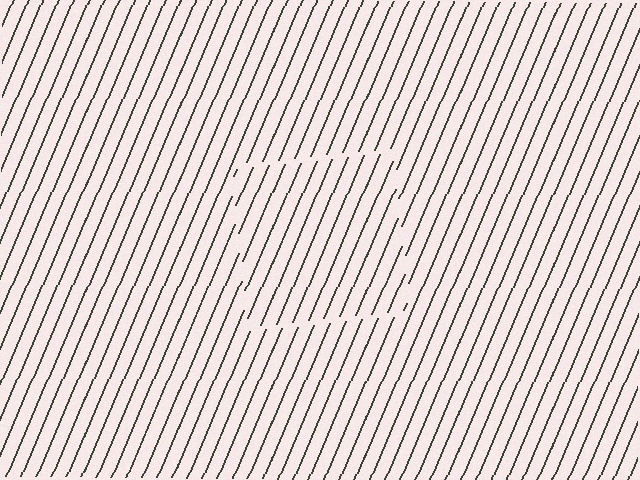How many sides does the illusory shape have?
4 sides — the line-ends trace a square.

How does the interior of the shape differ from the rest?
The interior of the shape contains the same grating, shifted by half a period — the contour is defined by the phase discontinuity where line-ends from the inner and outer gratings abut.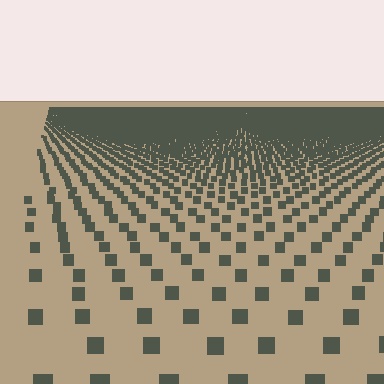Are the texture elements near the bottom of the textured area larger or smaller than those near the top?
Larger. Near the bottom, elements are closer to the viewer and appear at a bigger on-screen size.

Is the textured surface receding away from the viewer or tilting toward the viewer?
The surface is receding away from the viewer. Texture elements get smaller and denser toward the top.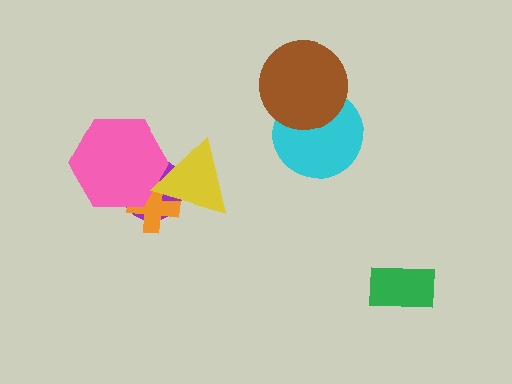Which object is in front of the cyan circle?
The brown circle is in front of the cyan circle.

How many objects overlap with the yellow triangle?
3 objects overlap with the yellow triangle.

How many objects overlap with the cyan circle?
1 object overlaps with the cyan circle.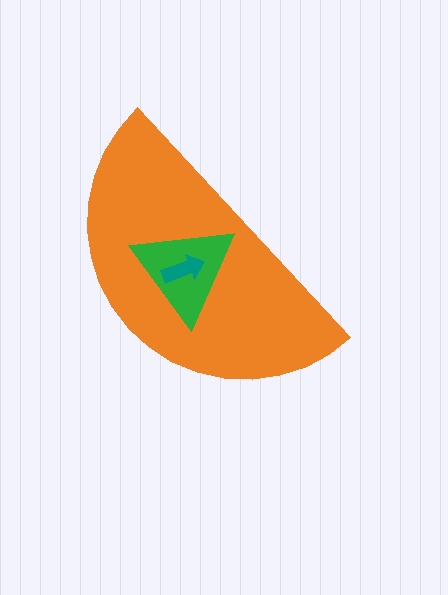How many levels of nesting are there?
3.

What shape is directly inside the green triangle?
The teal arrow.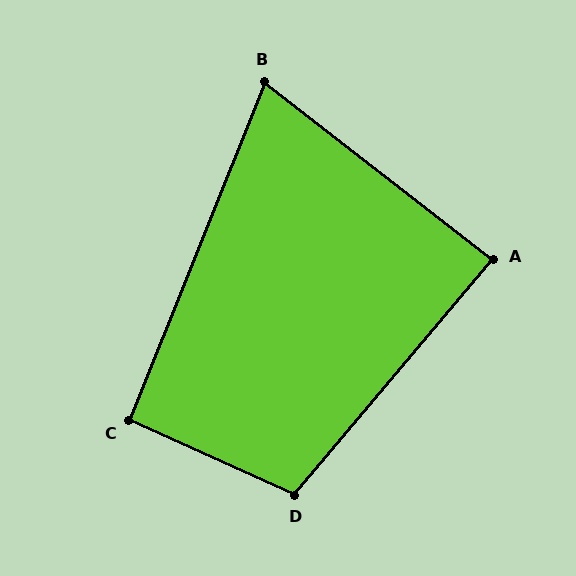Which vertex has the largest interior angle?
D, at approximately 106 degrees.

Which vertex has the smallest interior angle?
B, at approximately 74 degrees.